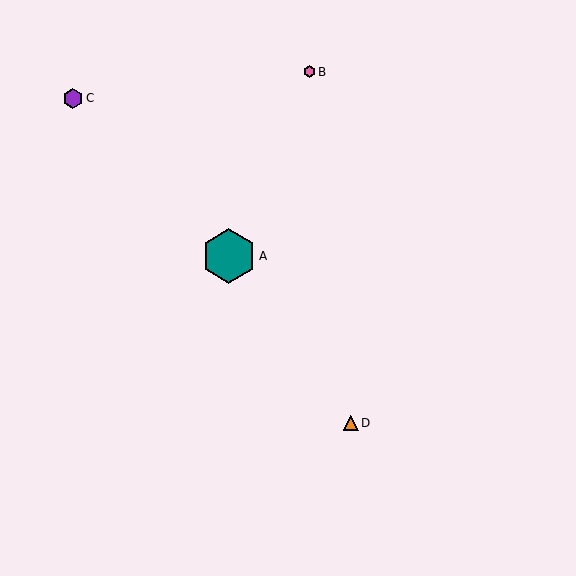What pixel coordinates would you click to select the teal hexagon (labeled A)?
Click at (229, 256) to select the teal hexagon A.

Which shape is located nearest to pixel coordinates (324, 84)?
The pink hexagon (labeled B) at (309, 72) is nearest to that location.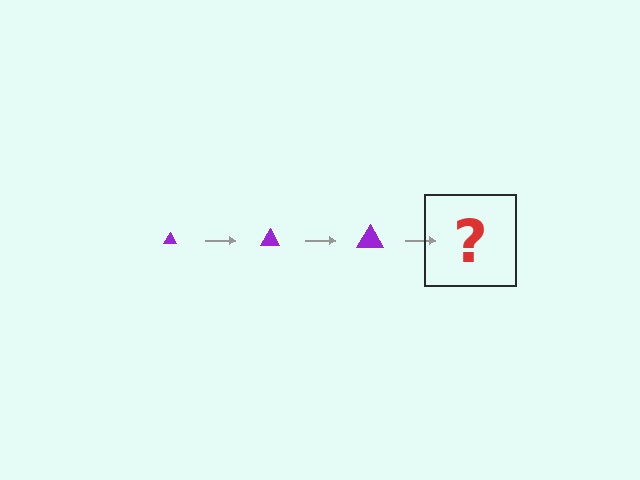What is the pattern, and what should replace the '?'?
The pattern is that the triangle gets progressively larger each step. The '?' should be a purple triangle, larger than the previous one.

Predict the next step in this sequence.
The next step is a purple triangle, larger than the previous one.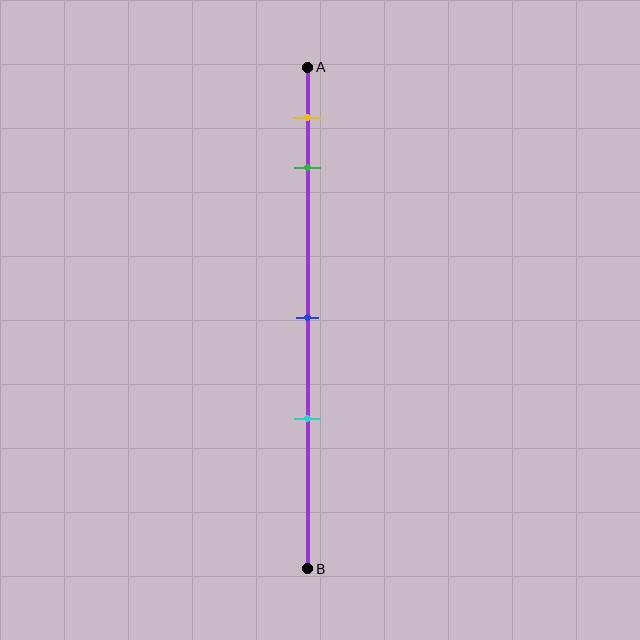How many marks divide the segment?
There are 4 marks dividing the segment.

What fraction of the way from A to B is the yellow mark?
The yellow mark is approximately 10% (0.1) of the way from A to B.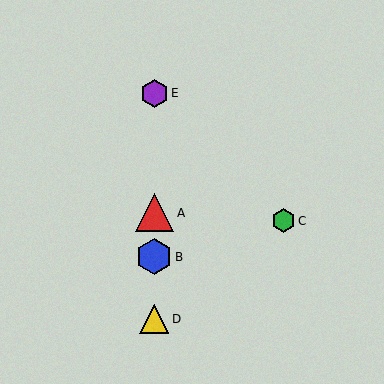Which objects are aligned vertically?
Objects A, B, D, E are aligned vertically.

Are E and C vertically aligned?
No, E is at x≈154 and C is at x≈283.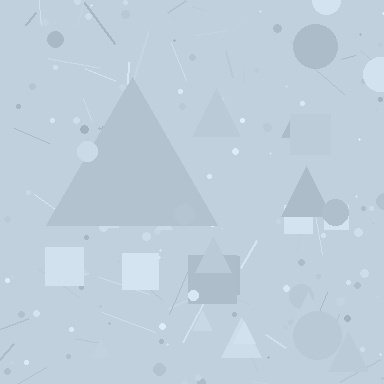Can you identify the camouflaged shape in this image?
The camouflaged shape is a triangle.